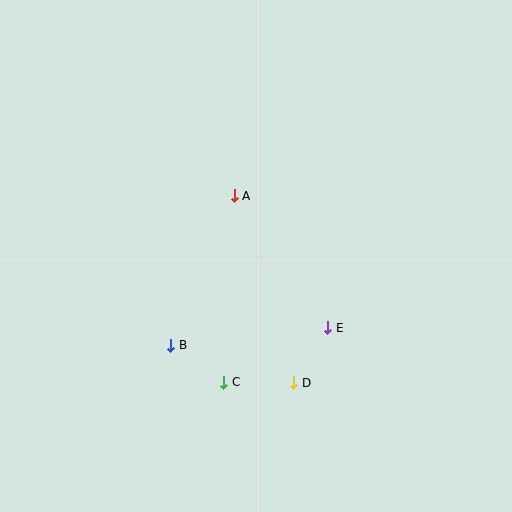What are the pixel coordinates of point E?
Point E is at (328, 328).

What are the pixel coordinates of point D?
Point D is at (294, 383).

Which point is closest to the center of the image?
Point A at (234, 196) is closest to the center.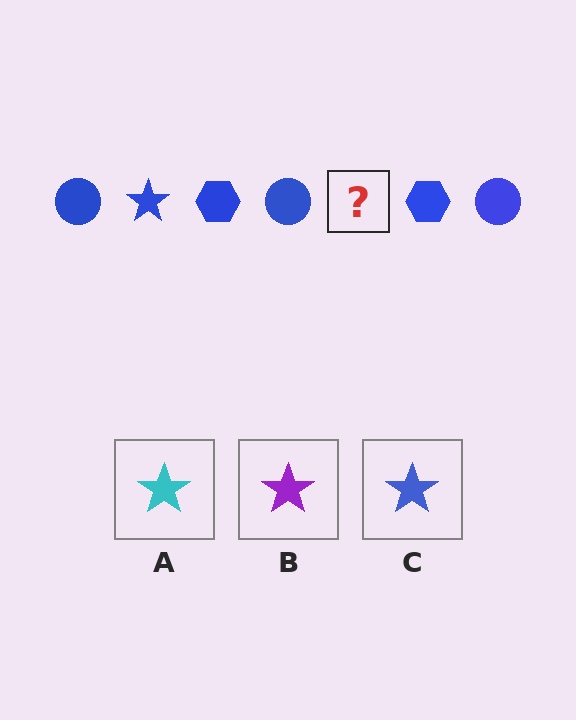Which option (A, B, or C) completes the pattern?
C.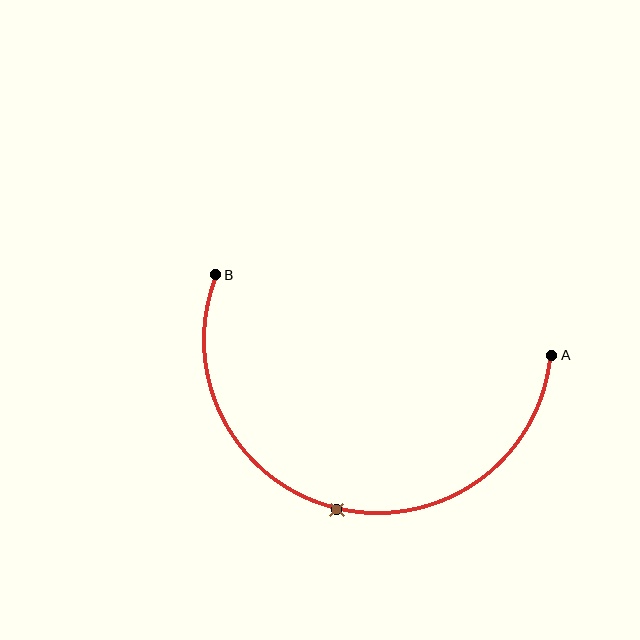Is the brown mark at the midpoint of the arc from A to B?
Yes. The brown mark lies on the arc at equal arc-length from both A and B — it is the arc midpoint.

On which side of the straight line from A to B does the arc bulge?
The arc bulges below the straight line connecting A and B.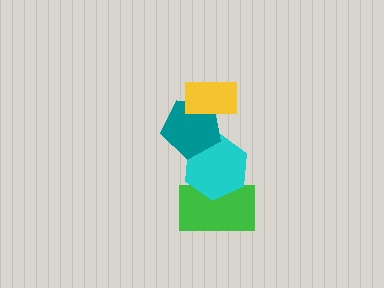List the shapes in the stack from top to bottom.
From top to bottom: the yellow rectangle, the teal pentagon, the cyan hexagon, the green rectangle.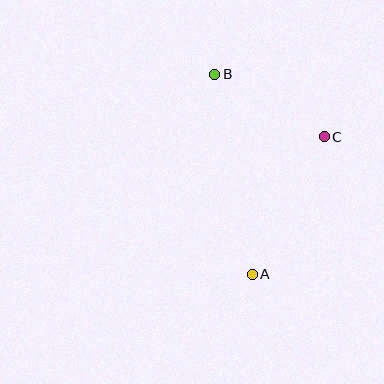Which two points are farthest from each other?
Points A and B are farthest from each other.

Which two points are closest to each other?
Points B and C are closest to each other.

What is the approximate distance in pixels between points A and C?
The distance between A and C is approximately 155 pixels.